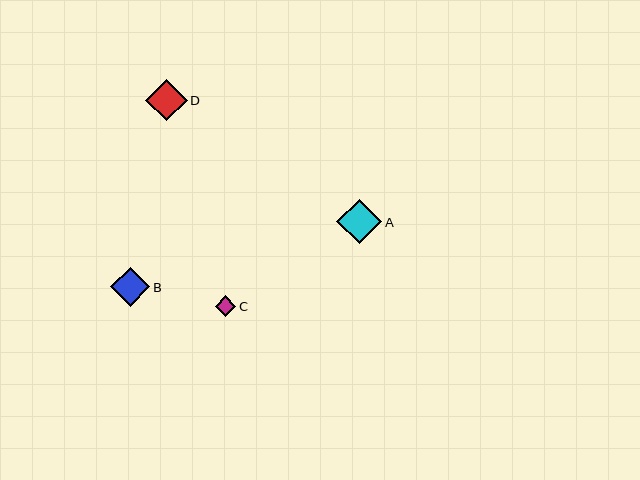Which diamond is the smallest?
Diamond C is the smallest with a size of approximately 20 pixels.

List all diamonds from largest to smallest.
From largest to smallest: A, D, B, C.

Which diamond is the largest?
Diamond A is the largest with a size of approximately 45 pixels.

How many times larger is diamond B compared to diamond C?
Diamond B is approximately 1.9 times the size of diamond C.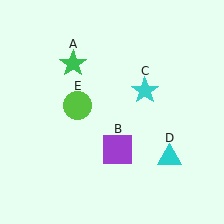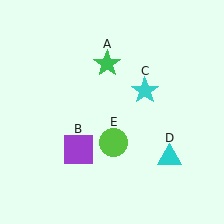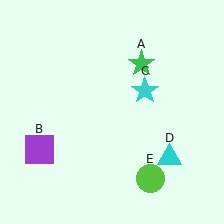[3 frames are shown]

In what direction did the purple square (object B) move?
The purple square (object B) moved left.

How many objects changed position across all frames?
3 objects changed position: green star (object A), purple square (object B), lime circle (object E).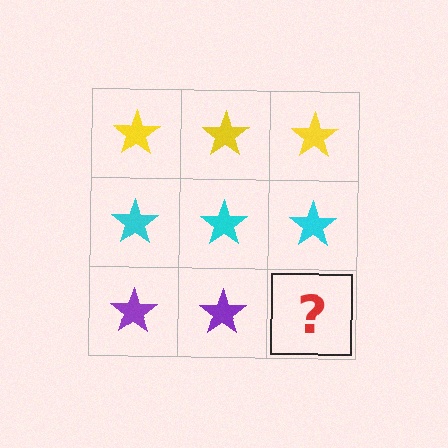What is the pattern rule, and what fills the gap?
The rule is that each row has a consistent color. The gap should be filled with a purple star.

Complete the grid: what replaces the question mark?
The question mark should be replaced with a purple star.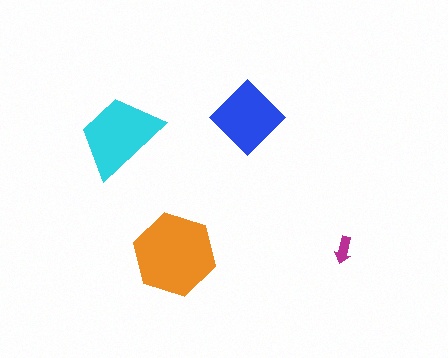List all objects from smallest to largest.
The magenta arrow, the blue diamond, the cyan trapezoid, the orange hexagon.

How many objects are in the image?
There are 4 objects in the image.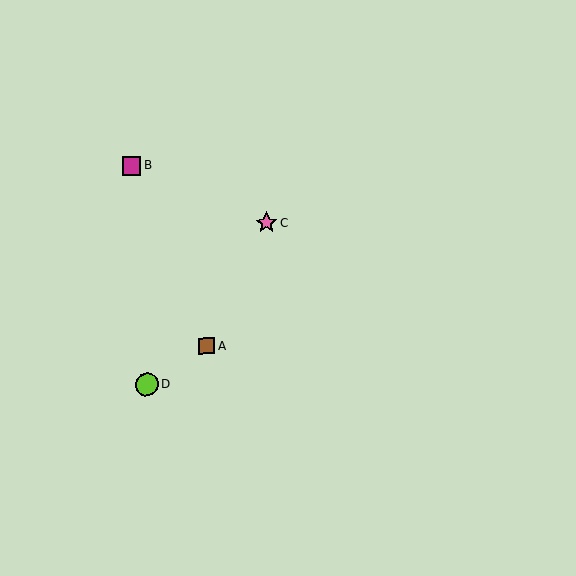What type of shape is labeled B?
Shape B is a magenta square.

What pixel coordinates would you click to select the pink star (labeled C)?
Click at (266, 223) to select the pink star C.